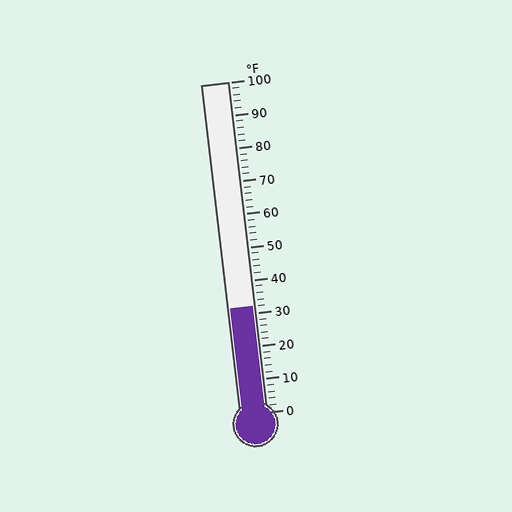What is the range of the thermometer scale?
The thermometer scale ranges from 0°F to 100°F.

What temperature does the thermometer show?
The thermometer shows approximately 32°F.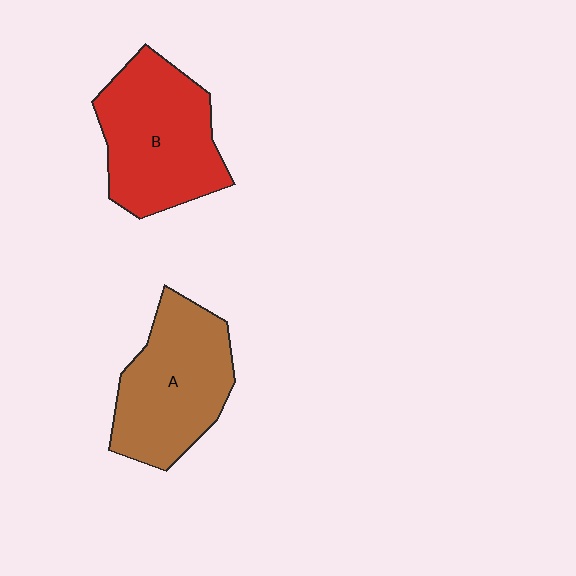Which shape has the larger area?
Shape B (red).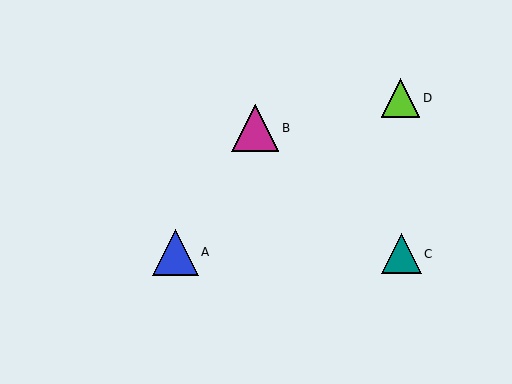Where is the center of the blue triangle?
The center of the blue triangle is at (175, 252).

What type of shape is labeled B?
Shape B is a magenta triangle.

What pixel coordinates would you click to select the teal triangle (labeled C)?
Click at (401, 254) to select the teal triangle C.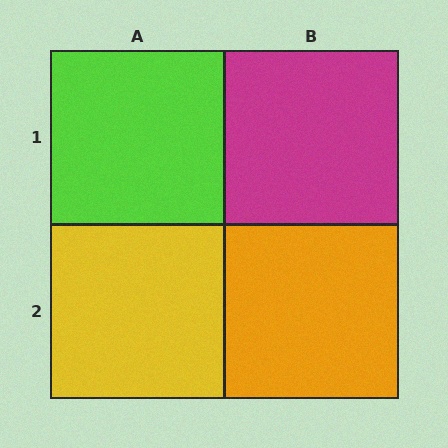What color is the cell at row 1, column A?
Lime.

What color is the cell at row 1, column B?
Magenta.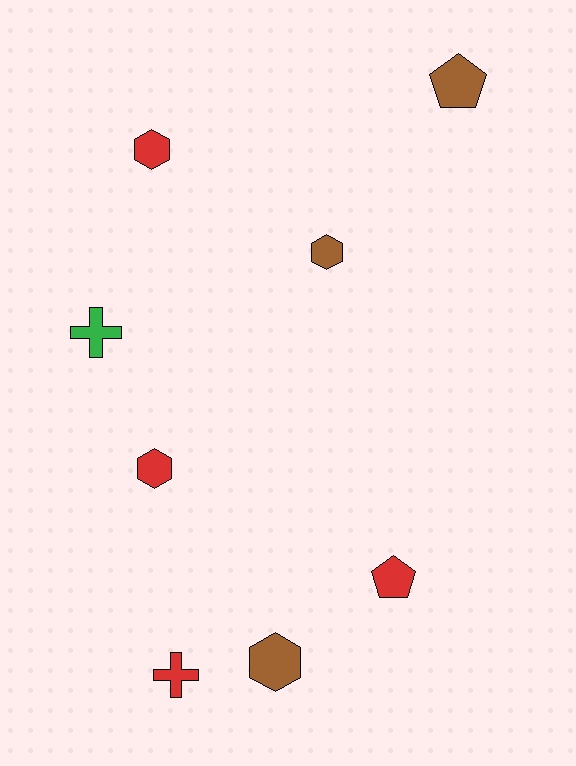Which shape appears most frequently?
Hexagon, with 4 objects.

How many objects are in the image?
There are 8 objects.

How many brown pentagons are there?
There is 1 brown pentagon.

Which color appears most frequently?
Red, with 4 objects.